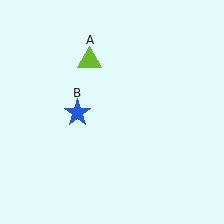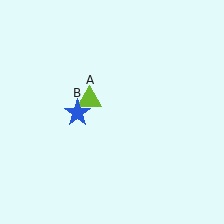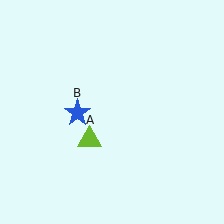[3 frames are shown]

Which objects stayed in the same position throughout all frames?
Blue star (object B) remained stationary.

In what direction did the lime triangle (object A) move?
The lime triangle (object A) moved down.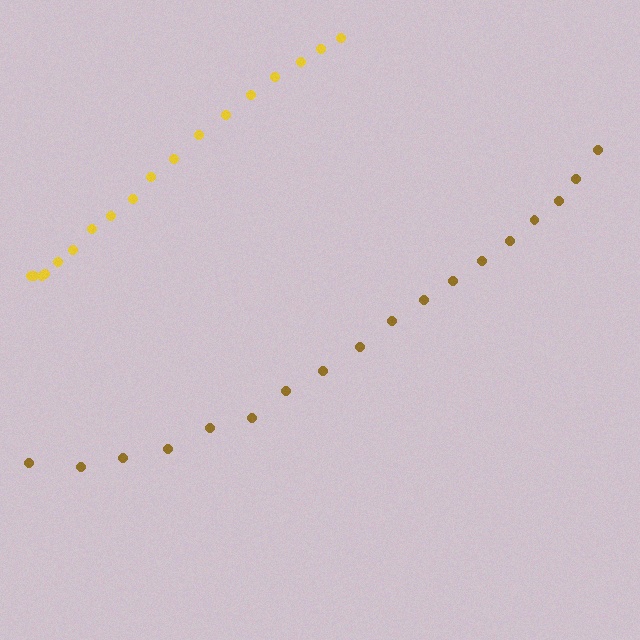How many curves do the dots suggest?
There are 2 distinct paths.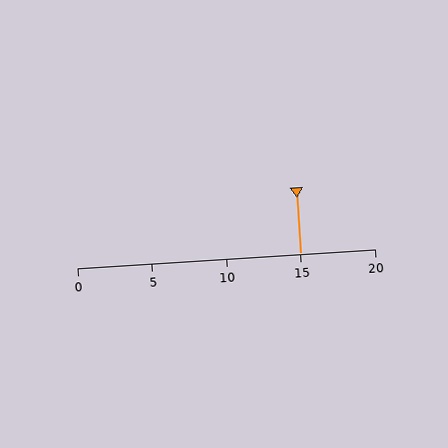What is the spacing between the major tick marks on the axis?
The major ticks are spaced 5 apart.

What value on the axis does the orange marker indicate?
The marker indicates approximately 15.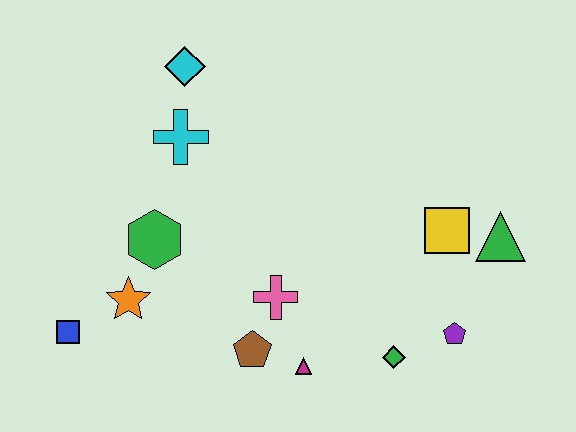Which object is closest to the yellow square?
The green triangle is closest to the yellow square.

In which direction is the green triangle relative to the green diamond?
The green triangle is above the green diamond.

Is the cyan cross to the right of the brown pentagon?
No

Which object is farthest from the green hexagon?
The green triangle is farthest from the green hexagon.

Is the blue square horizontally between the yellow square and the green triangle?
No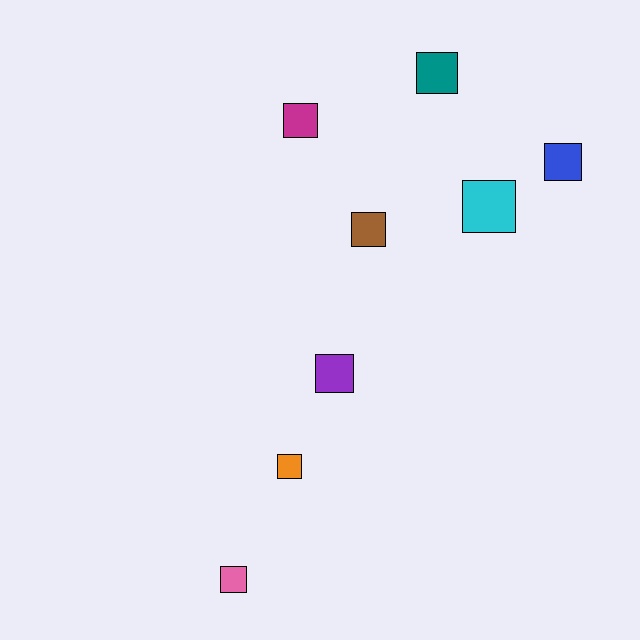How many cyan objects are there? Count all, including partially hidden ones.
There is 1 cyan object.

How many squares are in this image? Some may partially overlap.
There are 8 squares.